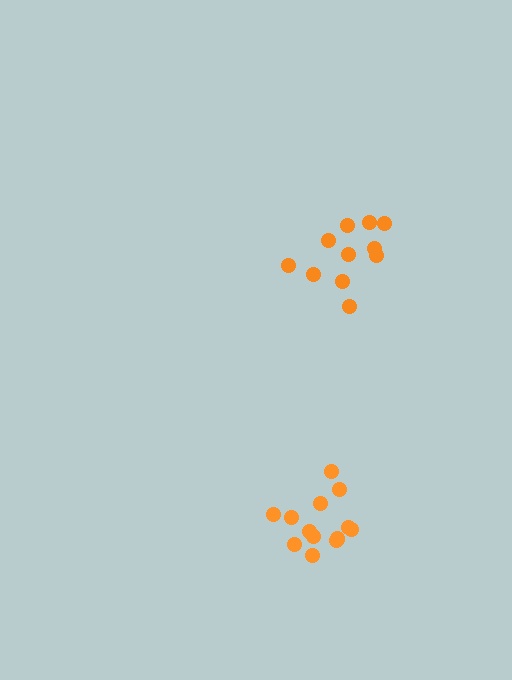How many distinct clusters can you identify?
There are 2 distinct clusters.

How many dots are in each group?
Group 1: 14 dots, Group 2: 11 dots (25 total).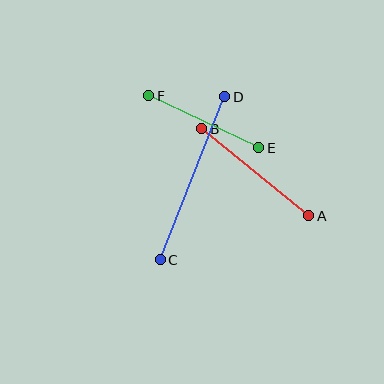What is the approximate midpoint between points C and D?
The midpoint is at approximately (192, 178) pixels.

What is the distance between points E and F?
The distance is approximately 122 pixels.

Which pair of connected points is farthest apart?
Points C and D are farthest apart.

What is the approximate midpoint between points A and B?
The midpoint is at approximately (255, 172) pixels.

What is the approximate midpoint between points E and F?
The midpoint is at approximately (204, 122) pixels.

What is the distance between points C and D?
The distance is approximately 176 pixels.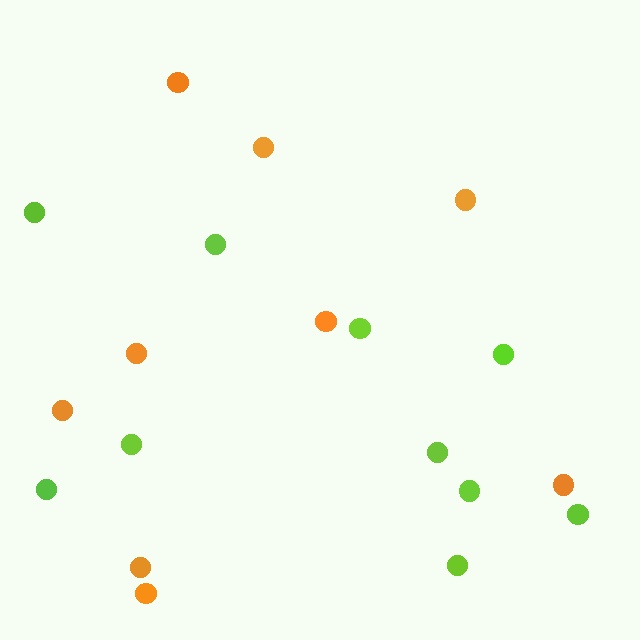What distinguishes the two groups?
There are 2 groups: one group of lime circles (10) and one group of orange circles (9).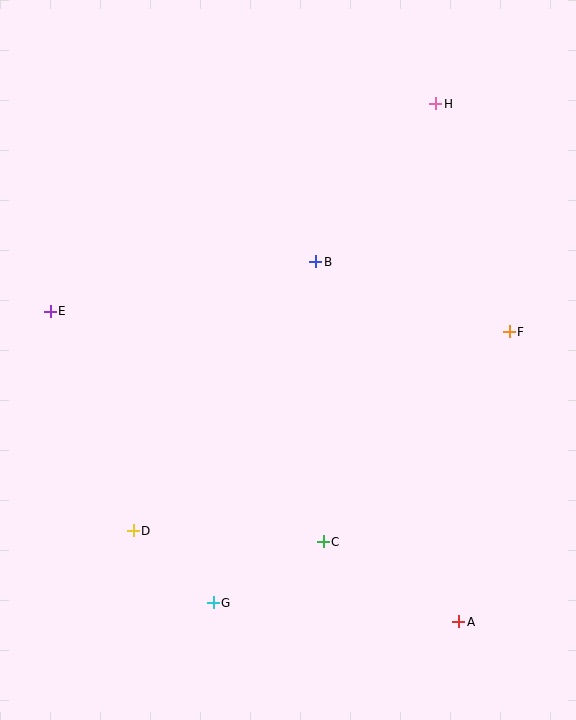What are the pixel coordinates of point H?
Point H is at (436, 104).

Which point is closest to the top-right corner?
Point H is closest to the top-right corner.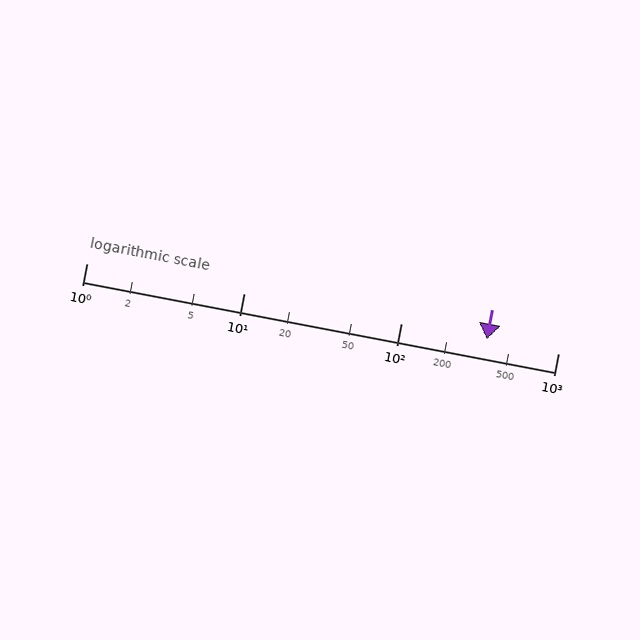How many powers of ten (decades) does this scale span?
The scale spans 3 decades, from 1 to 1000.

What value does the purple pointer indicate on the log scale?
The pointer indicates approximately 350.